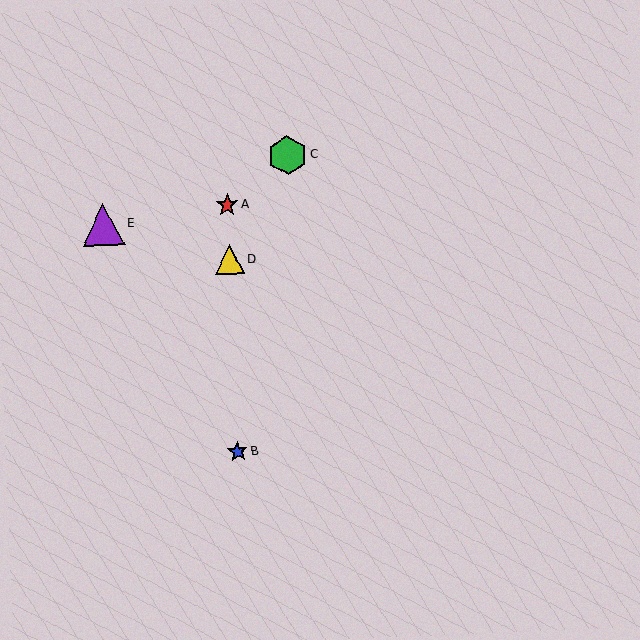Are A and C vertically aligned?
No, A is at x≈227 and C is at x≈288.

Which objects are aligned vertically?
Objects A, B, D are aligned vertically.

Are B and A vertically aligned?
Yes, both are at x≈238.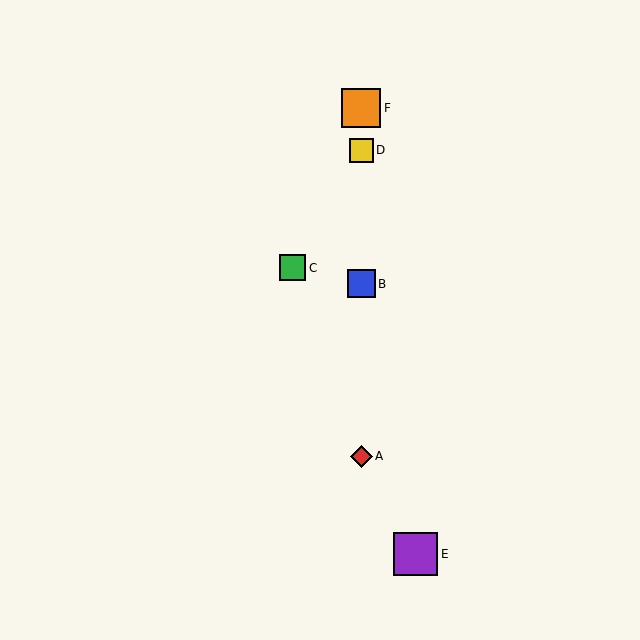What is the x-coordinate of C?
Object C is at x≈293.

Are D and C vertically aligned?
No, D is at x≈361 and C is at x≈293.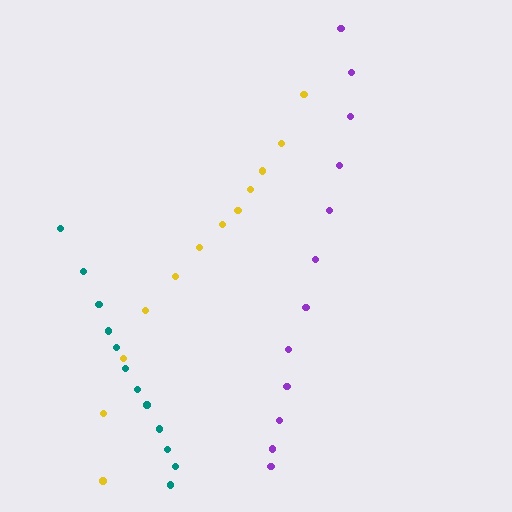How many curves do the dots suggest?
There are 3 distinct paths.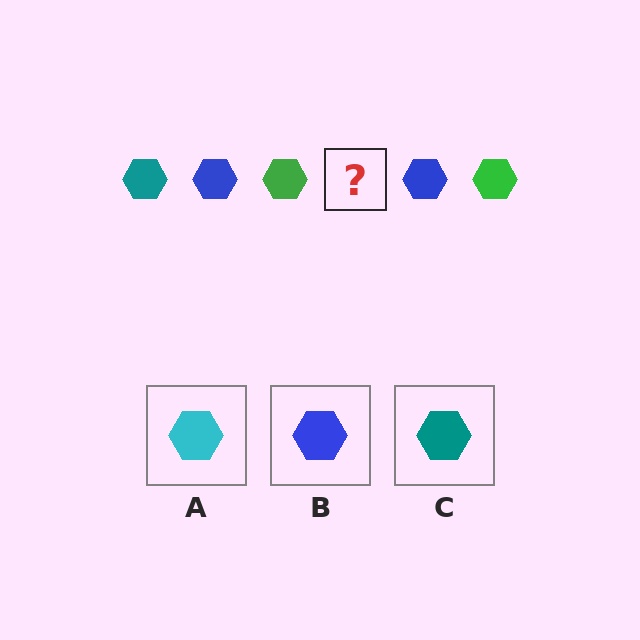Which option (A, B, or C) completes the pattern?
C.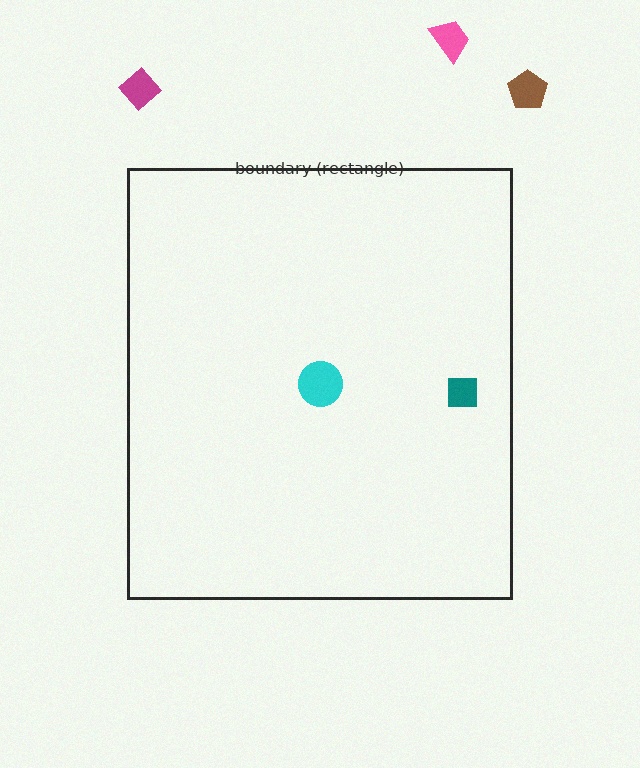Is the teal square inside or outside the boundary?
Inside.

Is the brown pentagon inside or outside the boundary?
Outside.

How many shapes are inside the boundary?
2 inside, 3 outside.